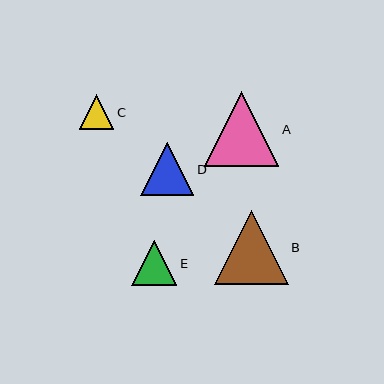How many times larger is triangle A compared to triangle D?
Triangle A is approximately 1.4 times the size of triangle D.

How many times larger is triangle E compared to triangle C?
Triangle E is approximately 1.3 times the size of triangle C.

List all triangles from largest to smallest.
From largest to smallest: A, B, D, E, C.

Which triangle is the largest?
Triangle A is the largest with a size of approximately 74 pixels.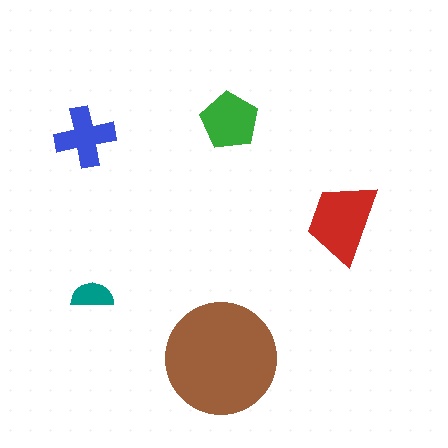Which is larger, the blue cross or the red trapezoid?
The red trapezoid.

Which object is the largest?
The brown circle.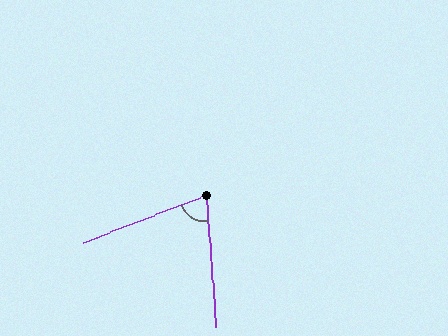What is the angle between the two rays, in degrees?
Approximately 73 degrees.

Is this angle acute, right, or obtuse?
It is acute.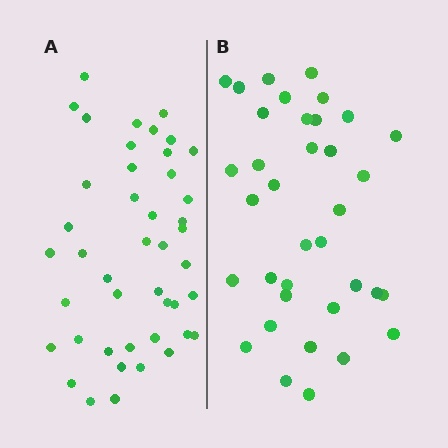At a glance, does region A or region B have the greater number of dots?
Region A (the left region) has more dots.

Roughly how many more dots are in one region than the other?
Region A has roughly 8 or so more dots than region B.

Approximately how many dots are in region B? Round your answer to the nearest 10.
About 40 dots. (The exact count is 36, which rounds to 40.)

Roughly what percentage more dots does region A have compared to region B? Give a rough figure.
About 20% more.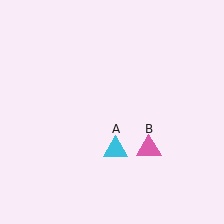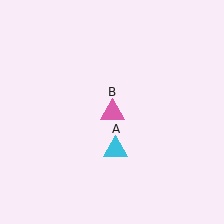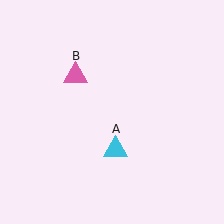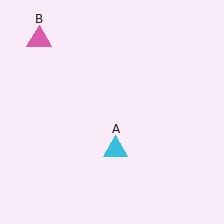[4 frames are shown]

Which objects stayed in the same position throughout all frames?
Cyan triangle (object A) remained stationary.